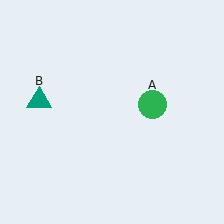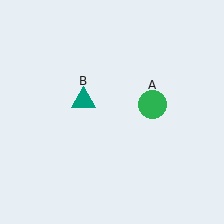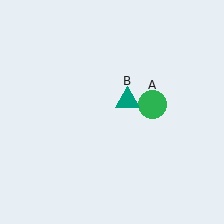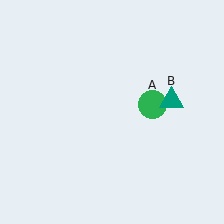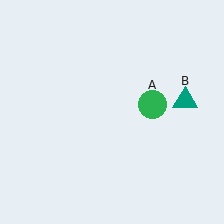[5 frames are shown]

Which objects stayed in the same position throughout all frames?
Green circle (object A) remained stationary.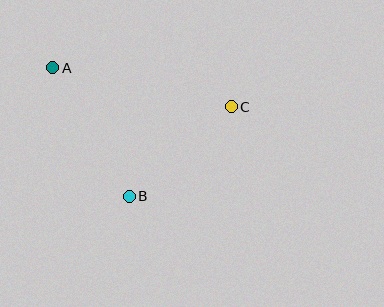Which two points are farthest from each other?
Points A and C are farthest from each other.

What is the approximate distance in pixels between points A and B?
The distance between A and B is approximately 150 pixels.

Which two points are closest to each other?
Points B and C are closest to each other.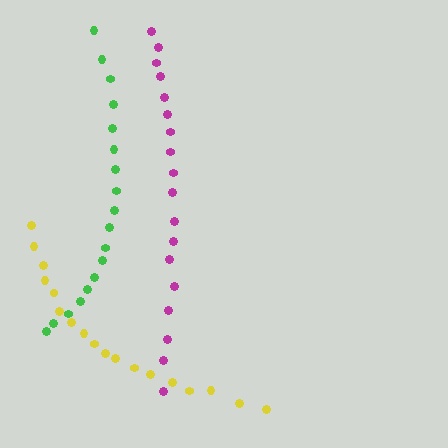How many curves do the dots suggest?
There are 3 distinct paths.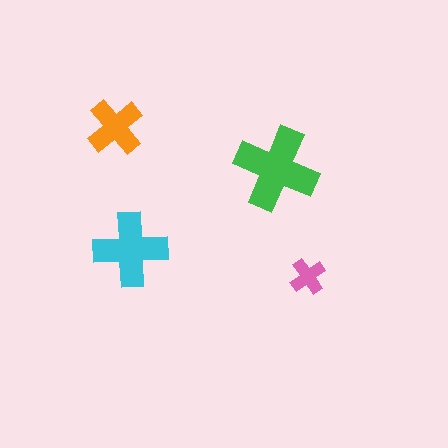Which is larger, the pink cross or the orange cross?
The orange one.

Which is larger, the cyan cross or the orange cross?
The cyan one.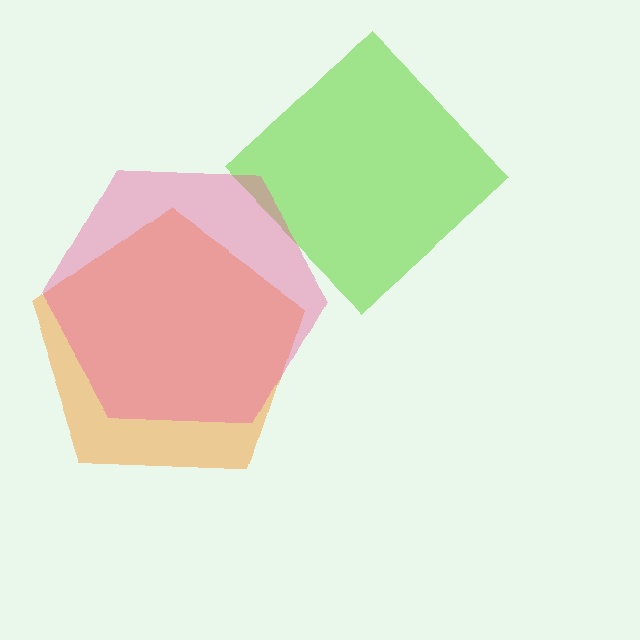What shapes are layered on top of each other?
The layered shapes are: an orange pentagon, a lime diamond, a pink hexagon.